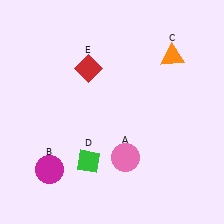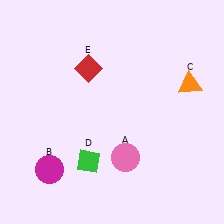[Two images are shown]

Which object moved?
The orange triangle (C) moved down.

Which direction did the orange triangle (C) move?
The orange triangle (C) moved down.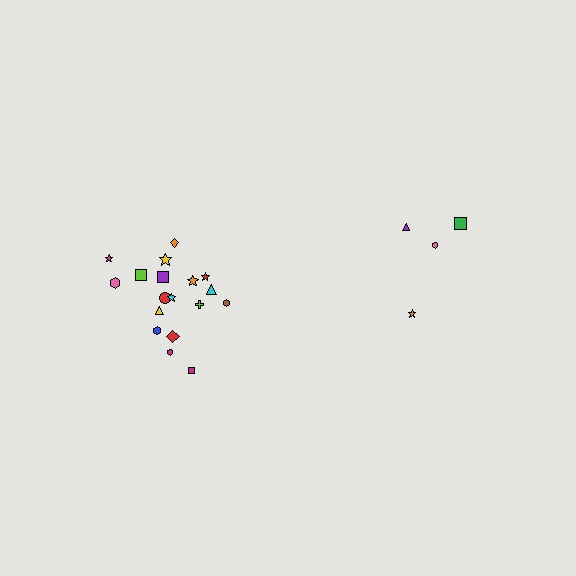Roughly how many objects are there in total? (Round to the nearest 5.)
Roughly 20 objects in total.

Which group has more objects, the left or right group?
The left group.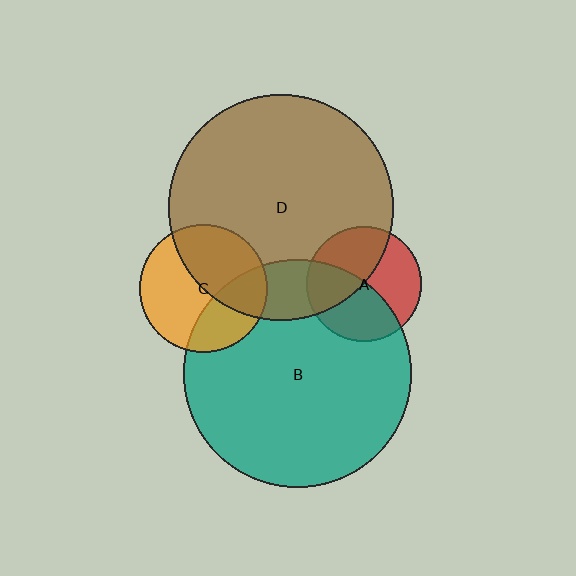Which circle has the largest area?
Circle B (teal).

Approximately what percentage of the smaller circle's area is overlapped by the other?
Approximately 45%.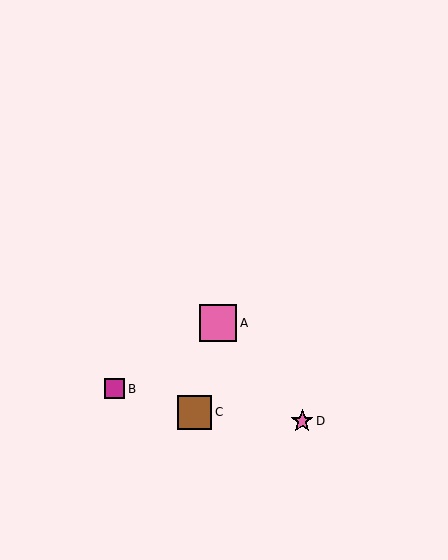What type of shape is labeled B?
Shape B is a magenta square.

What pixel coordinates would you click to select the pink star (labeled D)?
Click at (302, 421) to select the pink star D.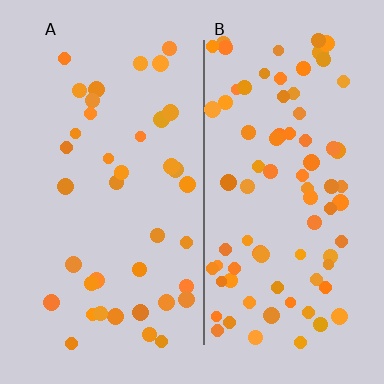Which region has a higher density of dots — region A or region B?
B (the right).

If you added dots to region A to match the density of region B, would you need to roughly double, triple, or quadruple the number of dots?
Approximately double.